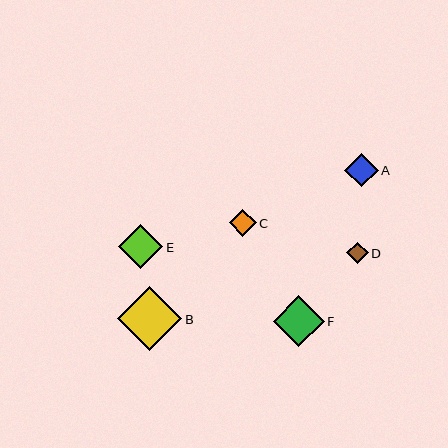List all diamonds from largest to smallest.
From largest to smallest: B, F, E, A, C, D.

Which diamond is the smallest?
Diamond D is the smallest with a size of approximately 22 pixels.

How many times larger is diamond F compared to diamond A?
Diamond F is approximately 1.5 times the size of diamond A.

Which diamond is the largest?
Diamond B is the largest with a size of approximately 64 pixels.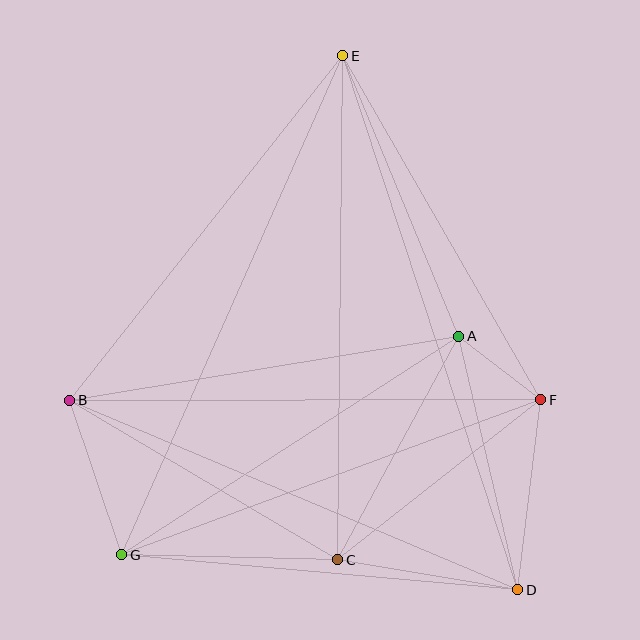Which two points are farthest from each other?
Points D and E are farthest from each other.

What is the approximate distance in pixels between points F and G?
The distance between F and G is approximately 447 pixels.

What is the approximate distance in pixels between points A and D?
The distance between A and D is approximately 260 pixels.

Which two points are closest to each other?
Points A and F are closest to each other.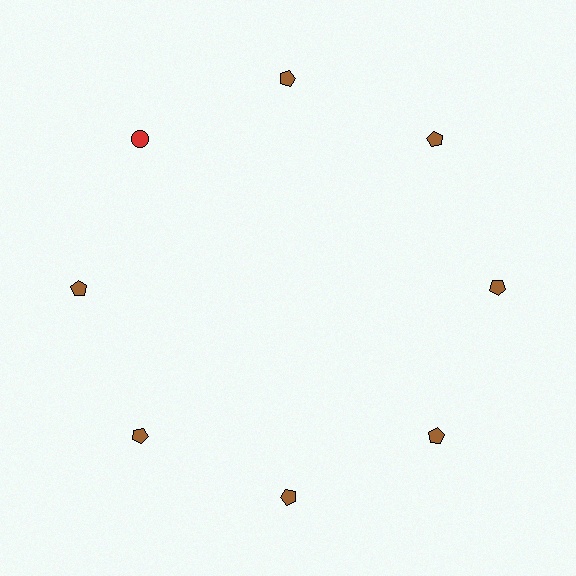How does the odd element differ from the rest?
It differs in both color (red instead of brown) and shape (circle instead of pentagon).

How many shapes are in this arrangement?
There are 8 shapes arranged in a ring pattern.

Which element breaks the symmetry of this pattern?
The red circle at roughly the 10 o'clock position breaks the symmetry. All other shapes are brown pentagons.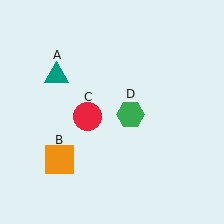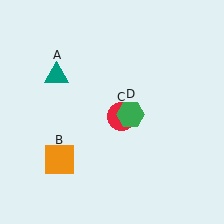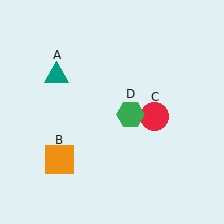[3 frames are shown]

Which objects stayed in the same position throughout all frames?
Teal triangle (object A) and orange square (object B) and green hexagon (object D) remained stationary.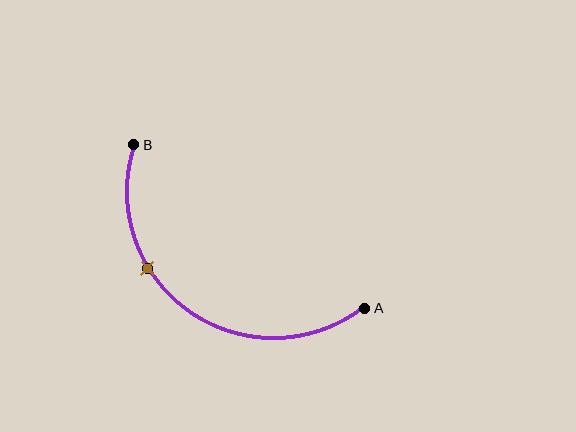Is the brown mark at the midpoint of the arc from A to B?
No. The brown mark lies on the arc but is closer to endpoint B. The arc midpoint would be at the point on the curve equidistant along the arc from both A and B.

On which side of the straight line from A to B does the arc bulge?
The arc bulges below and to the left of the straight line connecting A and B.